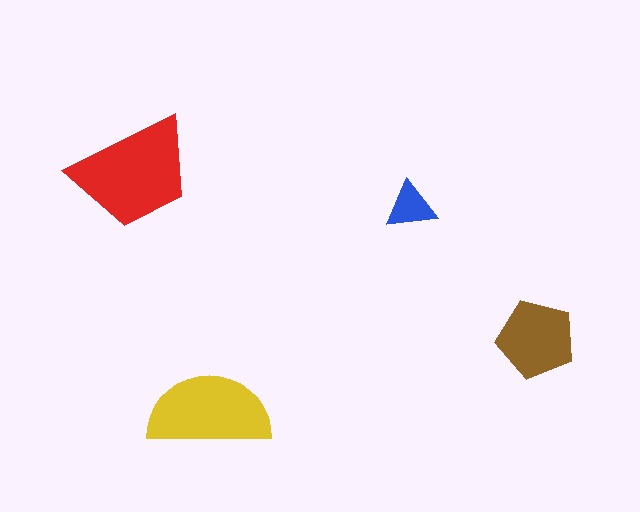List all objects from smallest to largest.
The blue triangle, the brown pentagon, the yellow semicircle, the red trapezoid.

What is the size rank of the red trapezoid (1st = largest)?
1st.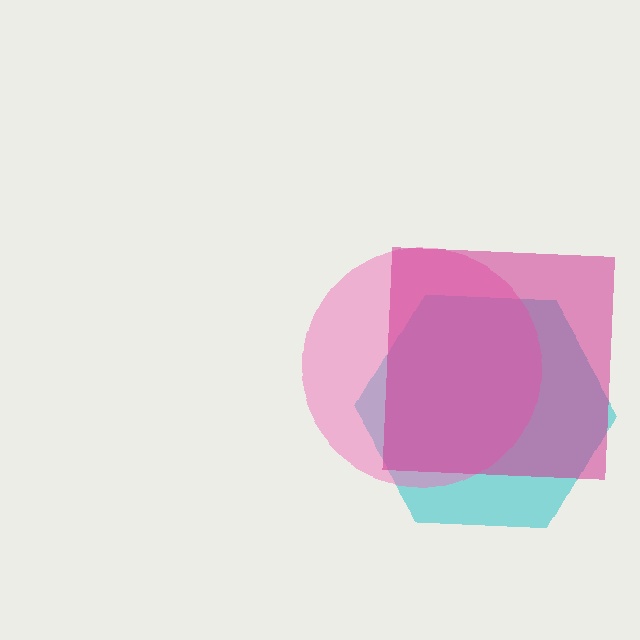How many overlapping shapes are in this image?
There are 3 overlapping shapes in the image.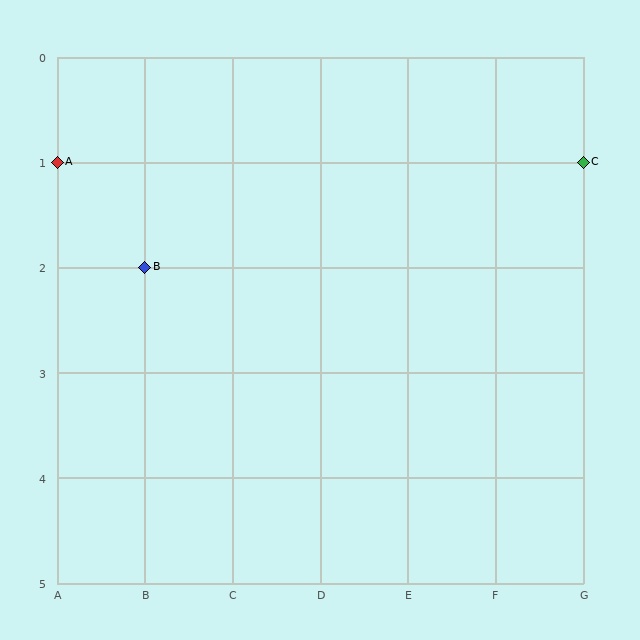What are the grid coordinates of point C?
Point C is at grid coordinates (G, 1).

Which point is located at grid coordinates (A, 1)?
Point A is at (A, 1).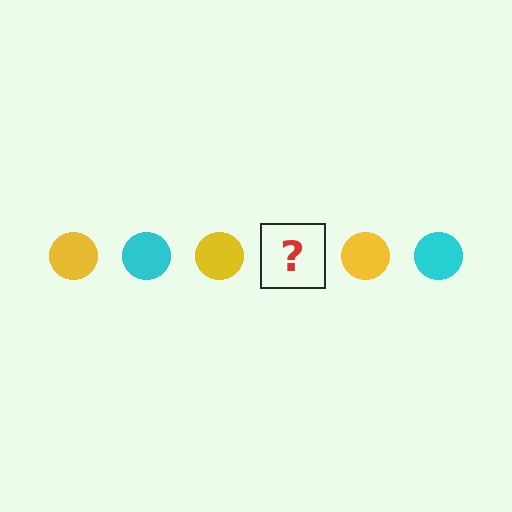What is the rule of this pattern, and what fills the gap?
The rule is that the pattern cycles through yellow, cyan circles. The gap should be filled with a cyan circle.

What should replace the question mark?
The question mark should be replaced with a cyan circle.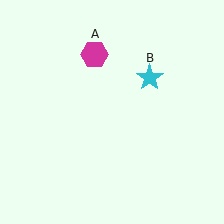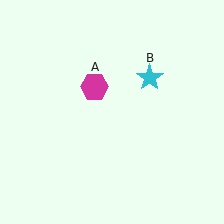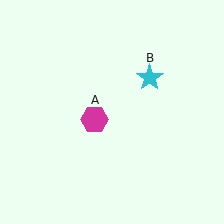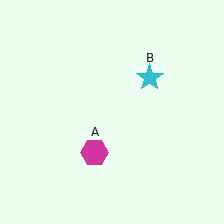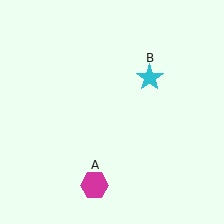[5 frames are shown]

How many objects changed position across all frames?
1 object changed position: magenta hexagon (object A).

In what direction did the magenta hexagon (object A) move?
The magenta hexagon (object A) moved down.